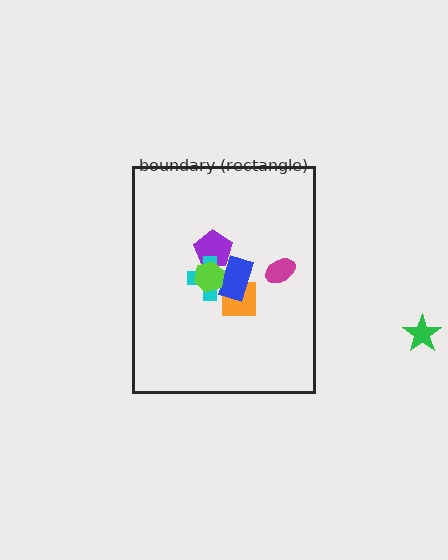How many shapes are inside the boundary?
6 inside, 1 outside.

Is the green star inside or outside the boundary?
Outside.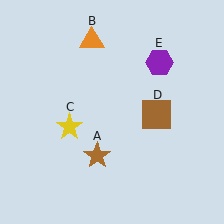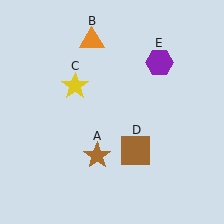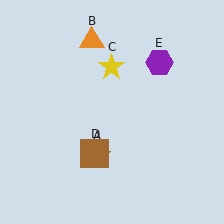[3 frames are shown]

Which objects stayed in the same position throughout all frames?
Brown star (object A) and orange triangle (object B) and purple hexagon (object E) remained stationary.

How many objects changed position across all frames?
2 objects changed position: yellow star (object C), brown square (object D).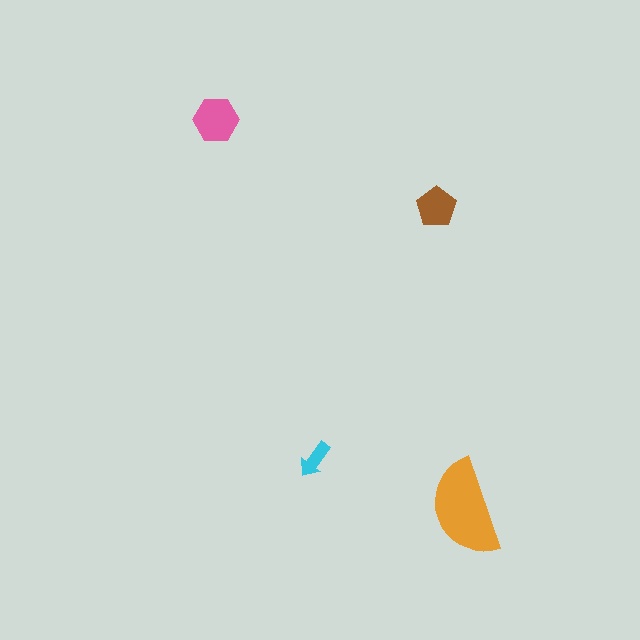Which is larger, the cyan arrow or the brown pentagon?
The brown pentagon.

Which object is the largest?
The orange semicircle.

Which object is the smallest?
The cyan arrow.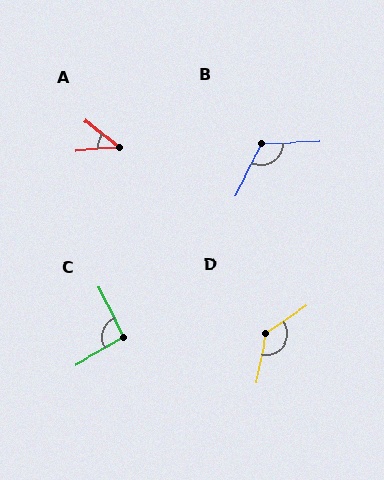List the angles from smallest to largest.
A (43°), C (94°), B (120°), D (136°).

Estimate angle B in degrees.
Approximately 120 degrees.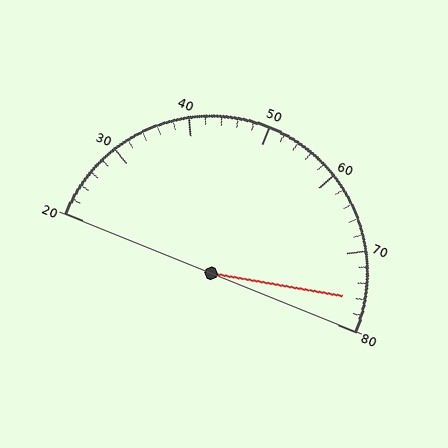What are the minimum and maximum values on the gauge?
The gauge ranges from 20 to 80.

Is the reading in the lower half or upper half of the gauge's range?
The reading is in the upper half of the range (20 to 80).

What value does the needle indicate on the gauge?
The needle indicates approximately 76.